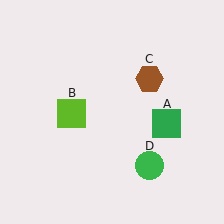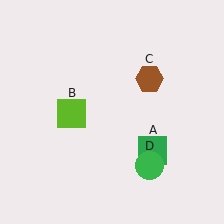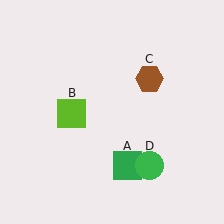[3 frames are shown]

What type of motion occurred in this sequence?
The green square (object A) rotated clockwise around the center of the scene.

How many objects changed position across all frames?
1 object changed position: green square (object A).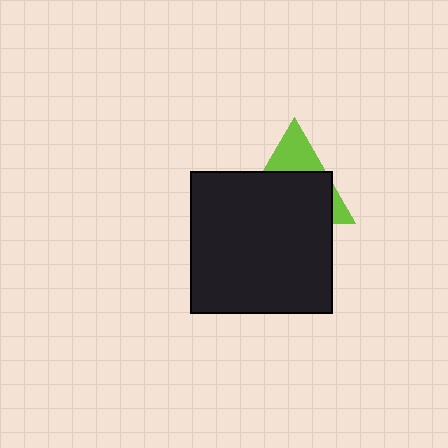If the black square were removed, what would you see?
You would see the complete lime triangle.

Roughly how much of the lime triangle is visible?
A small part of it is visible (roughly 33%).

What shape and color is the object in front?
The object in front is a black square.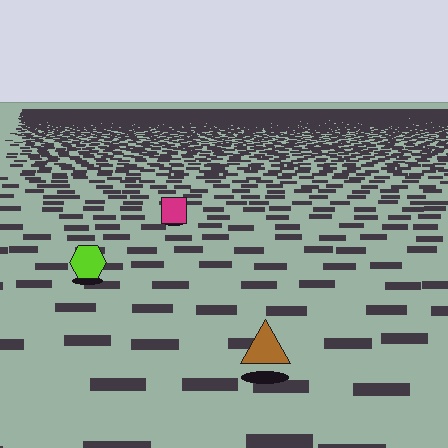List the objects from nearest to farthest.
From nearest to farthest: the brown triangle, the lime hexagon, the magenta square.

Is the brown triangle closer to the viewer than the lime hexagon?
Yes. The brown triangle is closer — you can tell from the texture gradient: the ground texture is coarser near it.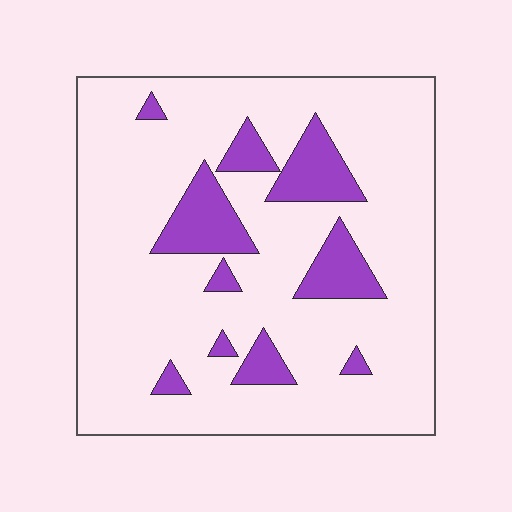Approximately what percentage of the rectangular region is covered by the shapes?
Approximately 15%.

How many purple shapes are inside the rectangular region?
10.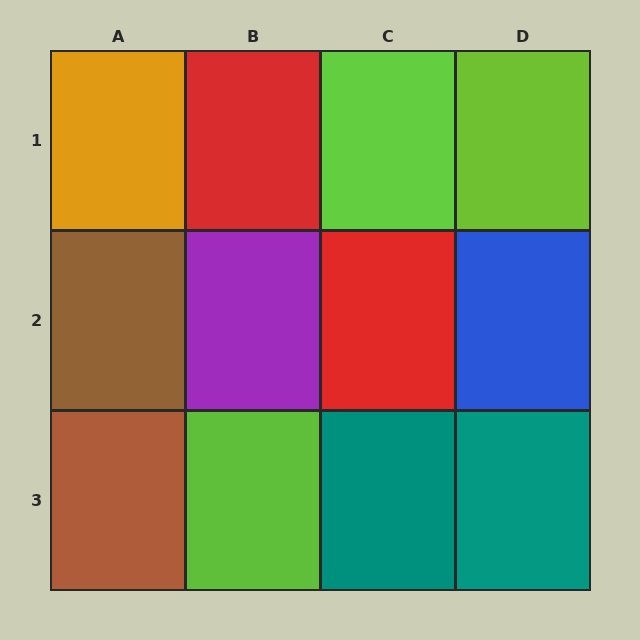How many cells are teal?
2 cells are teal.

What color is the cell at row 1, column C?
Lime.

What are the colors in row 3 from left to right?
Brown, lime, teal, teal.